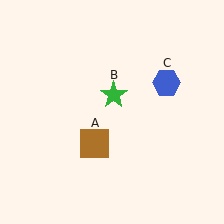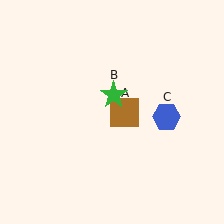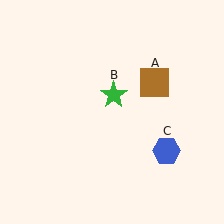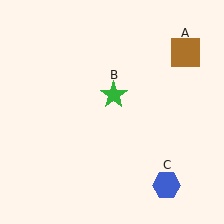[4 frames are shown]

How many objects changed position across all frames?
2 objects changed position: brown square (object A), blue hexagon (object C).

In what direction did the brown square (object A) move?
The brown square (object A) moved up and to the right.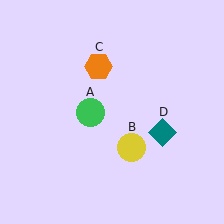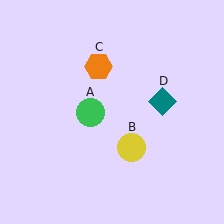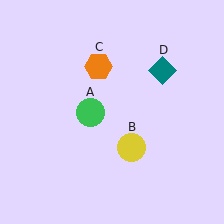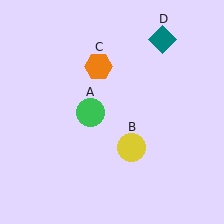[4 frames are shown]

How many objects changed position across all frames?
1 object changed position: teal diamond (object D).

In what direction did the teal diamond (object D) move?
The teal diamond (object D) moved up.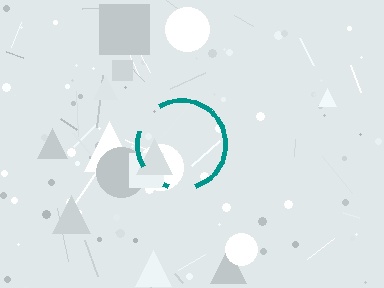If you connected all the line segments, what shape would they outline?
They would outline a circle.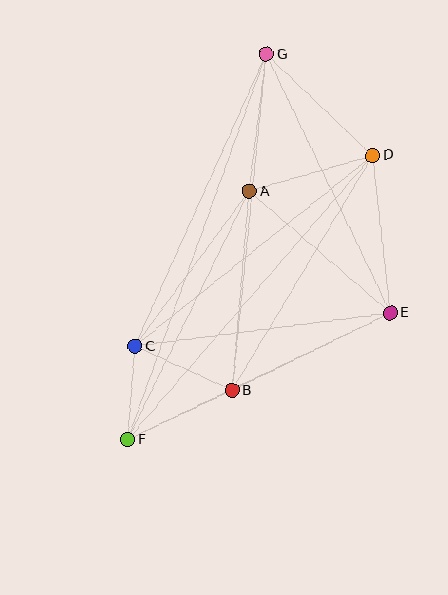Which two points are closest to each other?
Points C and F are closest to each other.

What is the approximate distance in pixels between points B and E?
The distance between B and E is approximately 176 pixels.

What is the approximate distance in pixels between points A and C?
The distance between A and C is approximately 193 pixels.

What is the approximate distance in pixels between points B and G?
The distance between B and G is approximately 338 pixels.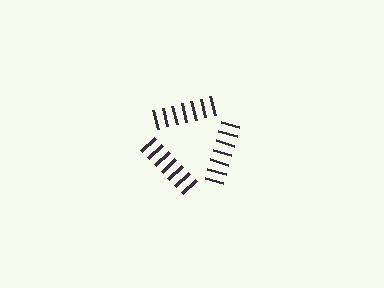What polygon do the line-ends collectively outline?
An illusory triangle — the line segments terminate on its edges but no continuous stroke is drawn.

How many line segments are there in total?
21 — 7 along each of the 3 edges.